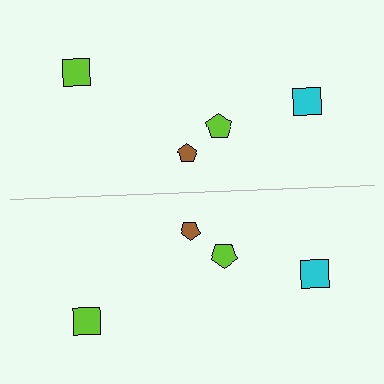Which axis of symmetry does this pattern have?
The pattern has a horizontal axis of symmetry running through the center of the image.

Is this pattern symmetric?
Yes, this pattern has bilateral (reflection) symmetry.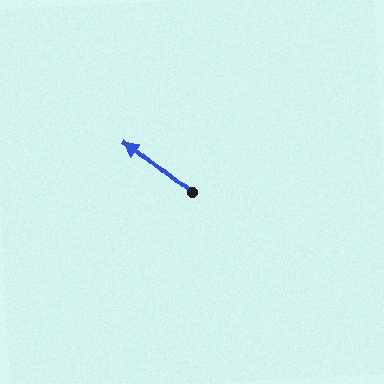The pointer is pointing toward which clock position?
Roughly 10 o'clock.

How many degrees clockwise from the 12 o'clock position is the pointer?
Approximately 309 degrees.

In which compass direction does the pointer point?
Northwest.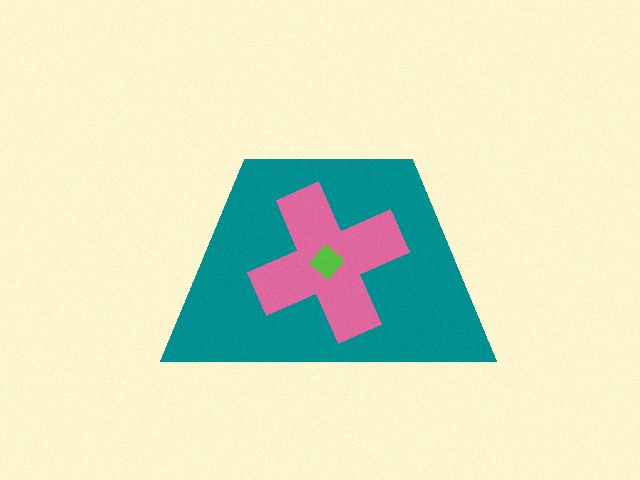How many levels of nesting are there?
3.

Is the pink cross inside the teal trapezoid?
Yes.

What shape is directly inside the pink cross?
The lime diamond.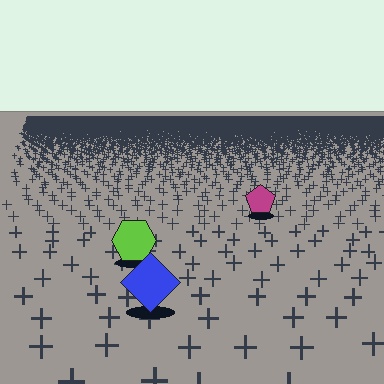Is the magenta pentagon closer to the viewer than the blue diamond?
No. The blue diamond is closer — you can tell from the texture gradient: the ground texture is coarser near it.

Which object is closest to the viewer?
The blue diamond is closest. The texture marks near it are larger and more spread out.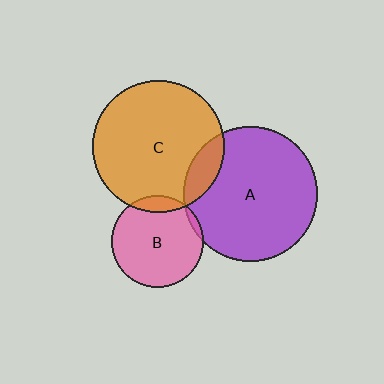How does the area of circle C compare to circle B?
Approximately 2.1 times.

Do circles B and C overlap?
Yes.